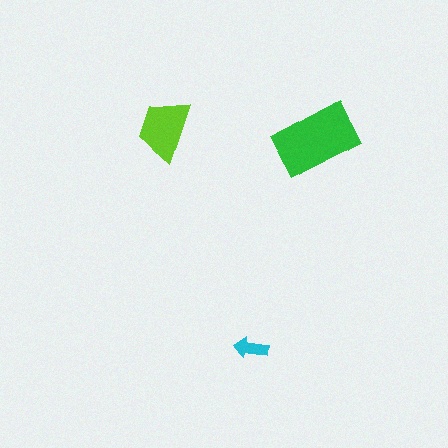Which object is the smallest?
The cyan arrow.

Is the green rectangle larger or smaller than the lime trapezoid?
Larger.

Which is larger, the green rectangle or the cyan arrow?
The green rectangle.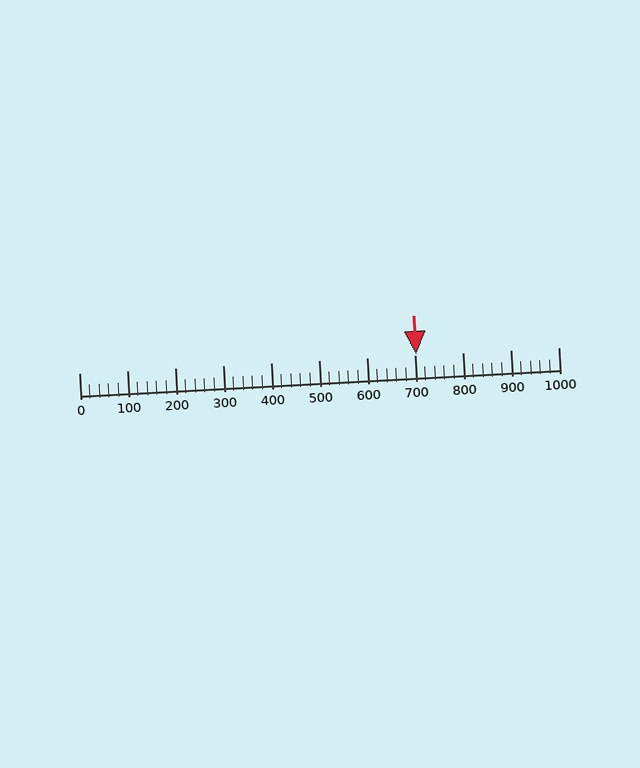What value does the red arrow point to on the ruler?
The red arrow points to approximately 703.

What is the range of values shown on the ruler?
The ruler shows values from 0 to 1000.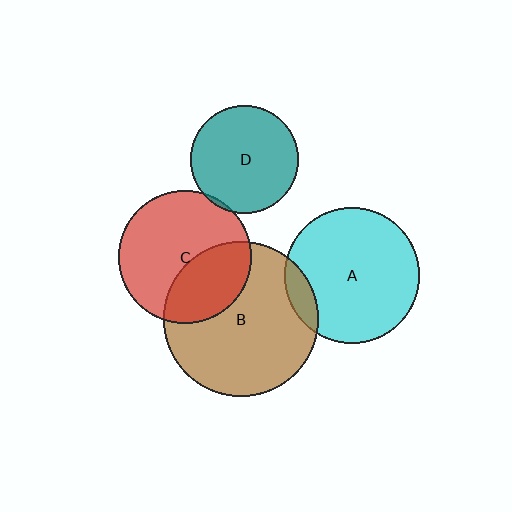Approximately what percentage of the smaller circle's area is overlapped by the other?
Approximately 5%.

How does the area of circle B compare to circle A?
Approximately 1.3 times.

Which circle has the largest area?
Circle B (brown).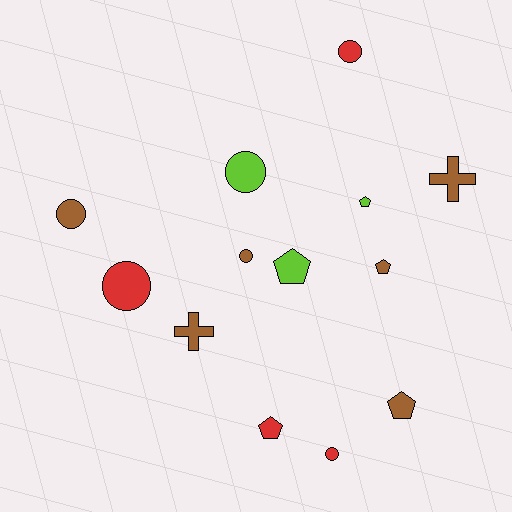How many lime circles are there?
There is 1 lime circle.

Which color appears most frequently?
Brown, with 6 objects.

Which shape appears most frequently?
Circle, with 6 objects.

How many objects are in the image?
There are 13 objects.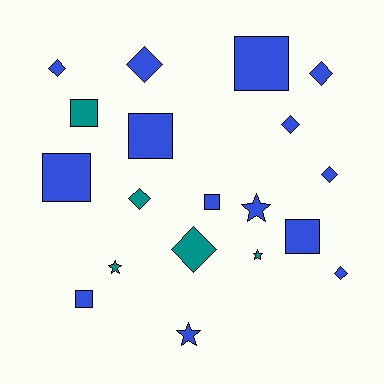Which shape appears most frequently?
Diamond, with 8 objects.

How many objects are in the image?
There are 19 objects.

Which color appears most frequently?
Blue, with 14 objects.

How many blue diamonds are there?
There are 6 blue diamonds.